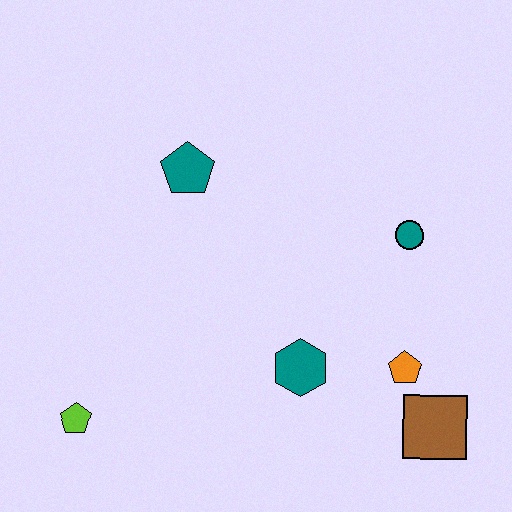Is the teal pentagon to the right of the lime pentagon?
Yes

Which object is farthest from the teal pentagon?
The brown square is farthest from the teal pentagon.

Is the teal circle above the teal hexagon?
Yes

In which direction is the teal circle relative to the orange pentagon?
The teal circle is above the orange pentagon.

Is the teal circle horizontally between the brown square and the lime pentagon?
Yes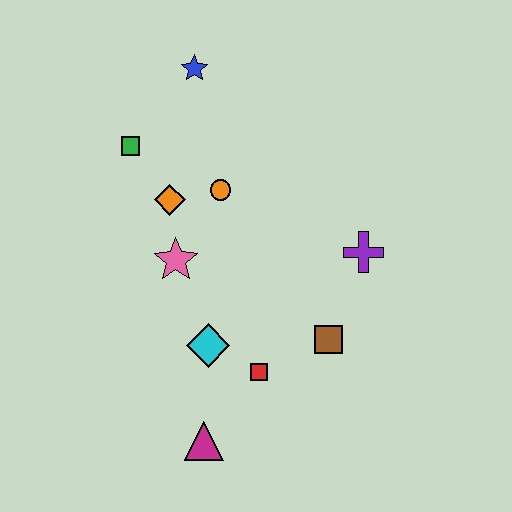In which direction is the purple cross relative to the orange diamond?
The purple cross is to the right of the orange diamond.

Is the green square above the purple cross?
Yes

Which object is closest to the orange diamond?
The orange circle is closest to the orange diamond.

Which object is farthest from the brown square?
The blue star is farthest from the brown square.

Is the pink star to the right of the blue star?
No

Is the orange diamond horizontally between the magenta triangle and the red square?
No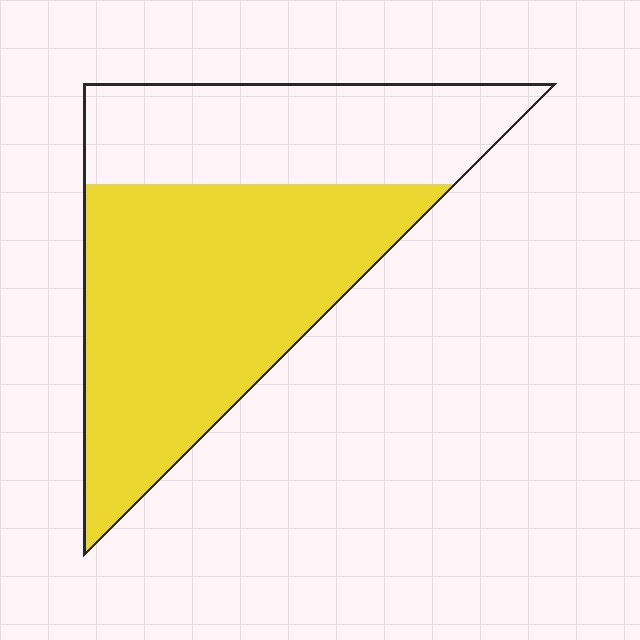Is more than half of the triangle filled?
Yes.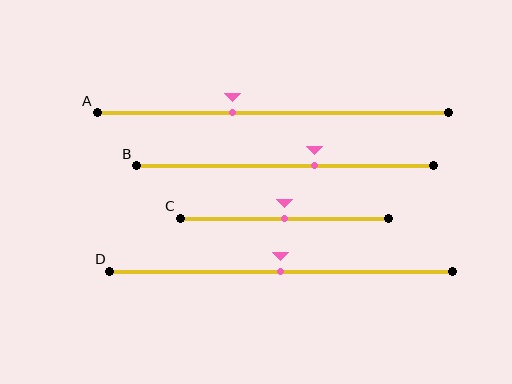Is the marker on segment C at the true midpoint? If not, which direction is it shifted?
Yes, the marker on segment C is at the true midpoint.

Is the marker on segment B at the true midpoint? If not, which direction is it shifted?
No, the marker on segment B is shifted to the right by about 10% of the segment length.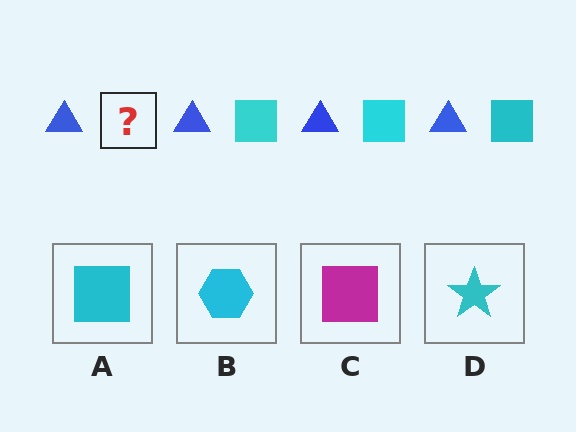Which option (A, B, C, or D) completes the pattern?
A.